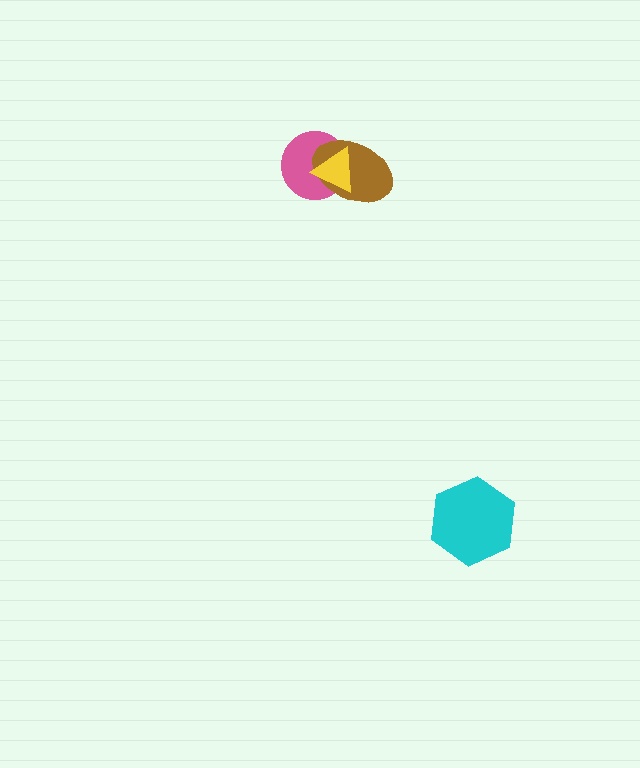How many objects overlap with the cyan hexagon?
0 objects overlap with the cyan hexagon.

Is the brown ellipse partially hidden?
Yes, it is partially covered by another shape.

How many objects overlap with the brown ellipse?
2 objects overlap with the brown ellipse.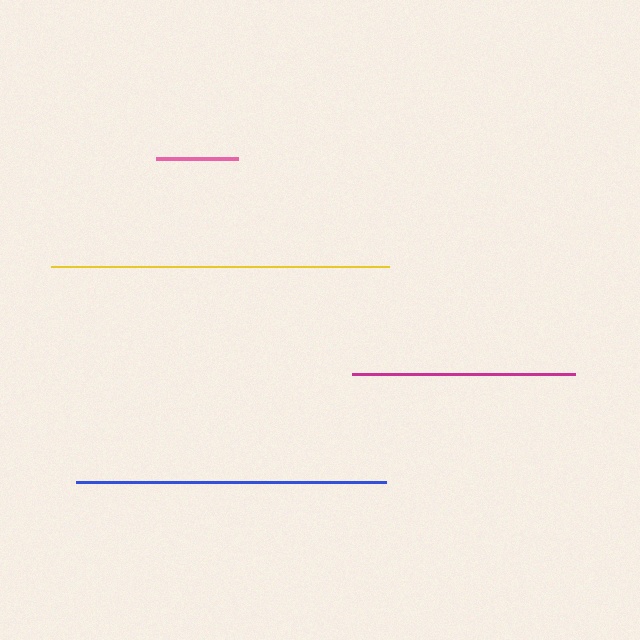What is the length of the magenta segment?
The magenta segment is approximately 224 pixels long.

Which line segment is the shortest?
The pink line is the shortest at approximately 82 pixels.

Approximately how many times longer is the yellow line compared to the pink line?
The yellow line is approximately 4.1 times the length of the pink line.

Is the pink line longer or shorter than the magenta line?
The magenta line is longer than the pink line.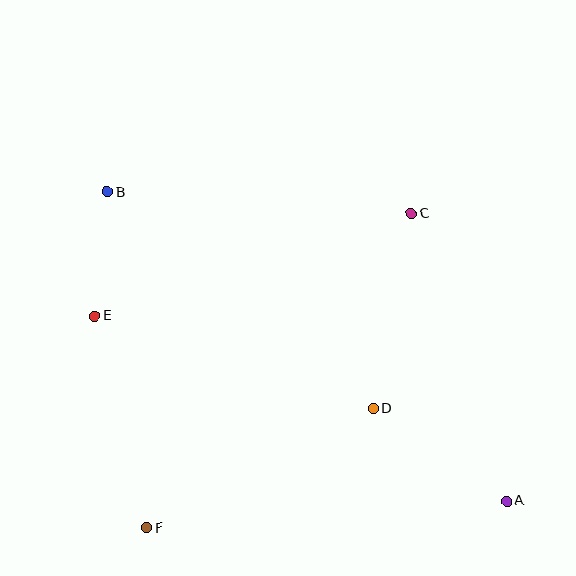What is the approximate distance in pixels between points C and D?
The distance between C and D is approximately 199 pixels.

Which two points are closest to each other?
Points B and E are closest to each other.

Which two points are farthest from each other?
Points A and B are farthest from each other.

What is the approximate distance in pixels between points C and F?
The distance between C and F is approximately 411 pixels.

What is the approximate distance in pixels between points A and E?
The distance between A and E is approximately 452 pixels.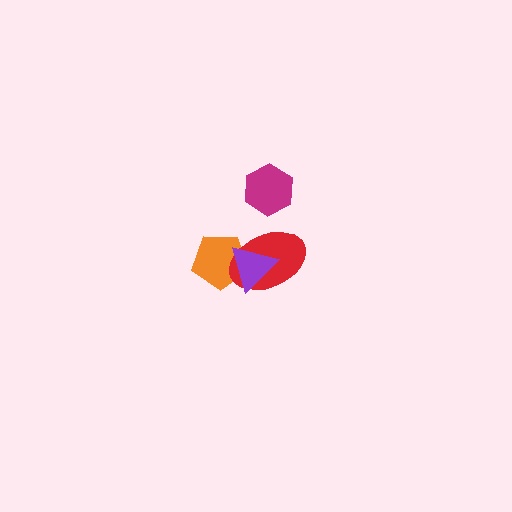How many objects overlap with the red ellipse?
2 objects overlap with the red ellipse.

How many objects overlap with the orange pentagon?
2 objects overlap with the orange pentagon.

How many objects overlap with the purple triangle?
2 objects overlap with the purple triangle.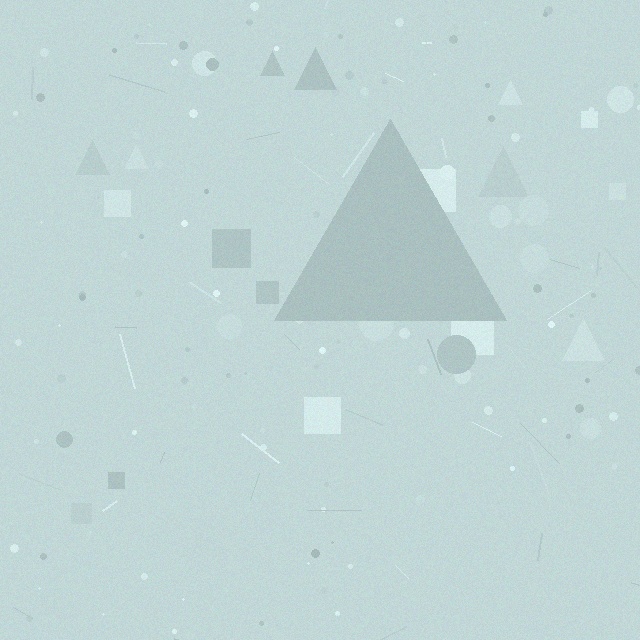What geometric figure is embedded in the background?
A triangle is embedded in the background.